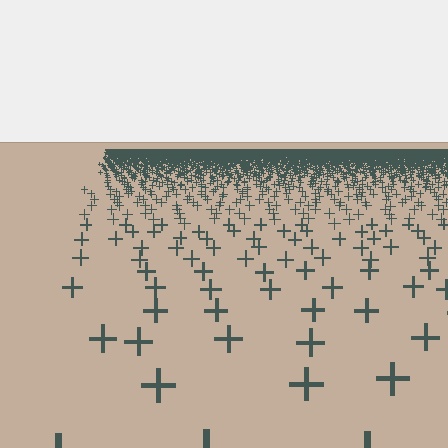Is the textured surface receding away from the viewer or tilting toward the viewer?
The surface is receding away from the viewer. Texture elements get smaller and denser toward the top.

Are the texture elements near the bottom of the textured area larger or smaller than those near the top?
Larger. Near the bottom, elements are closer to the viewer and appear at a bigger on-screen size.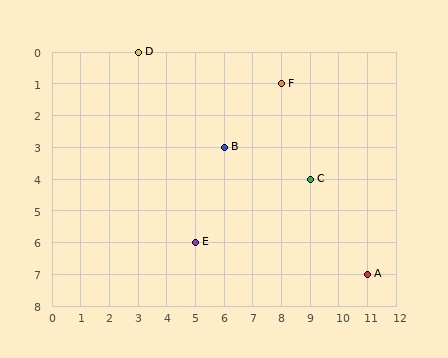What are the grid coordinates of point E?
Point E is at grid coordinates (5, 6).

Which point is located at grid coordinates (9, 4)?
Point C is at (9, 4).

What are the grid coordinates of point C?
Point C is at grid coordinates (9, 4).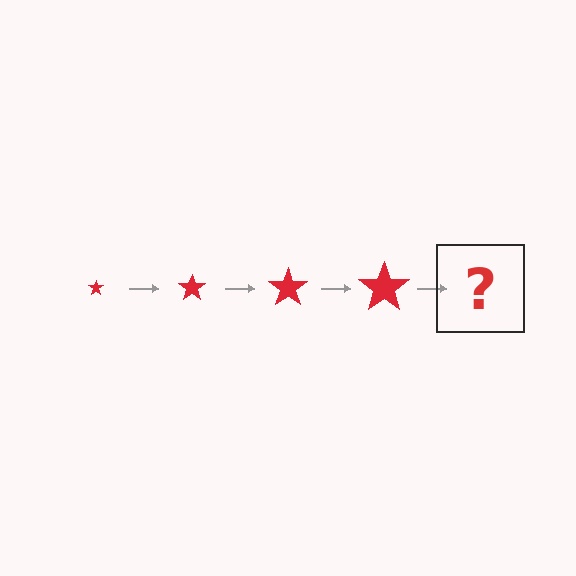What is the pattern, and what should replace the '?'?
The pattern is that the star gets progressively larger each step. The '?' should be a red star, larger than the previous one.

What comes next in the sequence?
The next element should be a red star, larger than the previous one.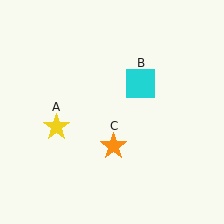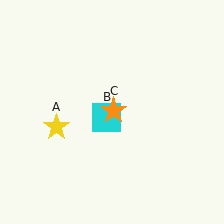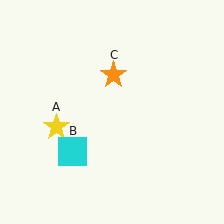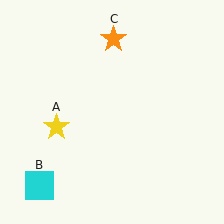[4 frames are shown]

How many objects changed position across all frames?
2 objects changed position: cyan square (object B), orange star (object C).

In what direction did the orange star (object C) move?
The orange star (object C) moved up.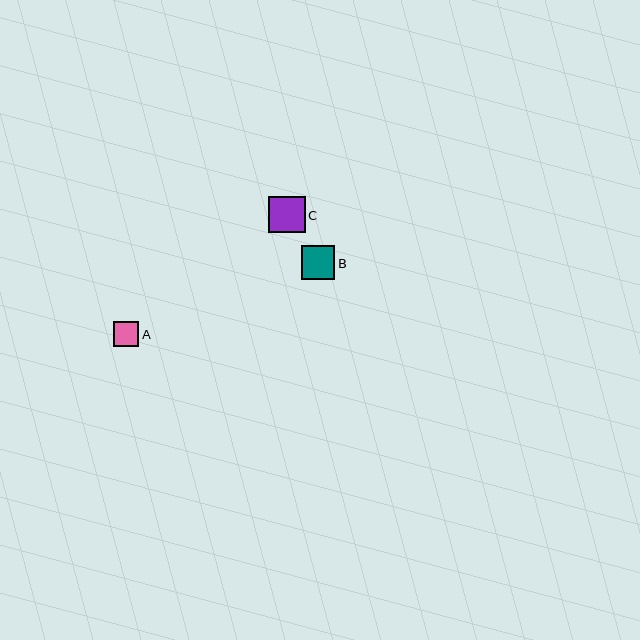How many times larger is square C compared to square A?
Square C is approximately 1.5 times the size of square A.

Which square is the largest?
Square C is the largest with a size of approximately 36 pixels.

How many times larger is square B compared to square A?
Square B is approximately 1.3 times the size of square A.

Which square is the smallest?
Square A is the smallest with a size of approximately 25 pixels.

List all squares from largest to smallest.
From largest to smallest: C, B, A.